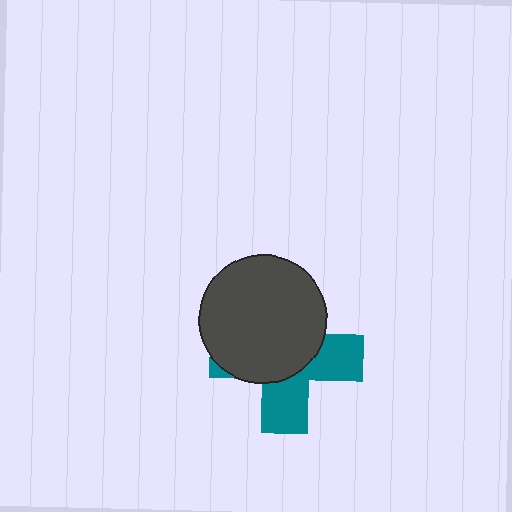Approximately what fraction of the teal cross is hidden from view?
Roughly 58% of the teal cross is hidden behind the dark gray circle.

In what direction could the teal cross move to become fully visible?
The teal cross could move toward the lower-right. That would shift it out from behind the dark gray circle entirely.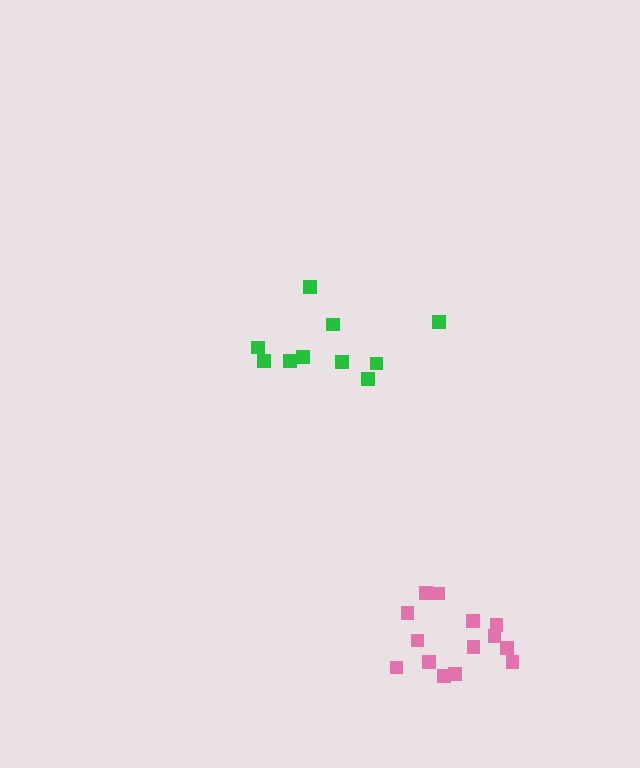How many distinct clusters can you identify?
There are 2 distinct clusters.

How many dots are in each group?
Group 1: 15 dots, Group 2: 10 dots (25 total).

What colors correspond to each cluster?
The clusters are colored: pink, green.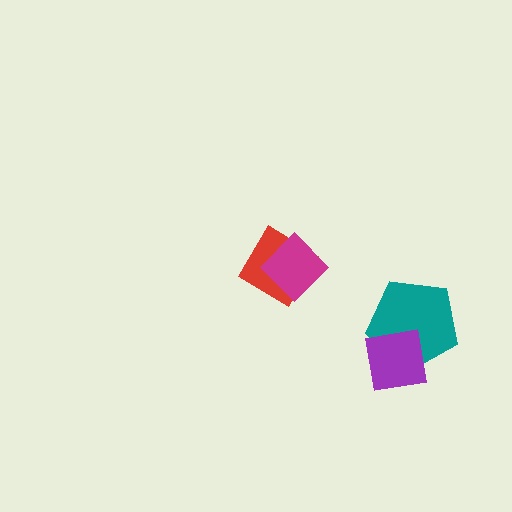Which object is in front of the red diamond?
The magenta diamond is in front of the red diamond.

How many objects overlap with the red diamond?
1 object overlaps with the red diamond.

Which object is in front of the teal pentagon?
The purple square is in front of the teal pentagon.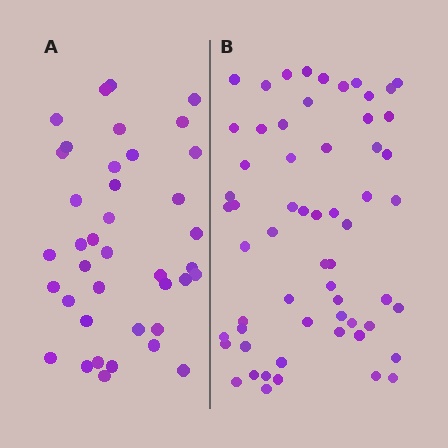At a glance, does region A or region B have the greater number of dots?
Region B (the right region) has more dots.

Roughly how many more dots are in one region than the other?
Region B has approximately 20 more dots than region A.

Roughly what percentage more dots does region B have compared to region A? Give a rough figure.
About 55% more.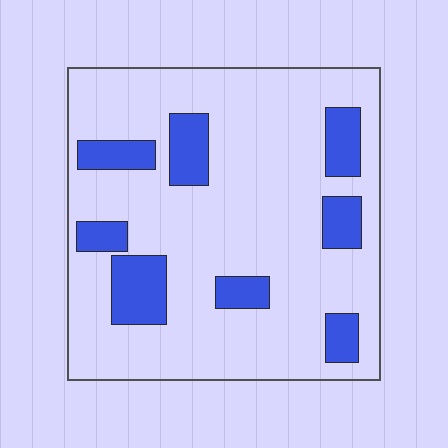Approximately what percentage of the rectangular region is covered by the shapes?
Approximately 20%.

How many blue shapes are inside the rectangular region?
8.